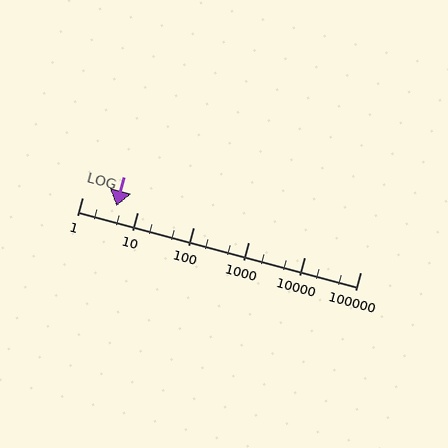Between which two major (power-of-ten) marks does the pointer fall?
The pointer is between 1 and 10.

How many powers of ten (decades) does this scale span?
The scale spans 5 decades, from 1 to 100000.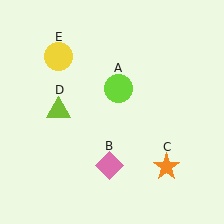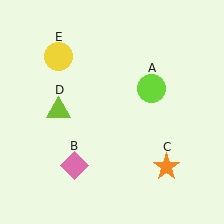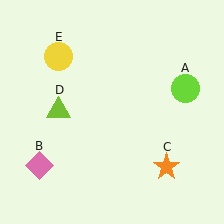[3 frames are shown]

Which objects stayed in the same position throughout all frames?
Orange star (object C) and lime triangle (object D) and yellow circle (object E) remained stationary.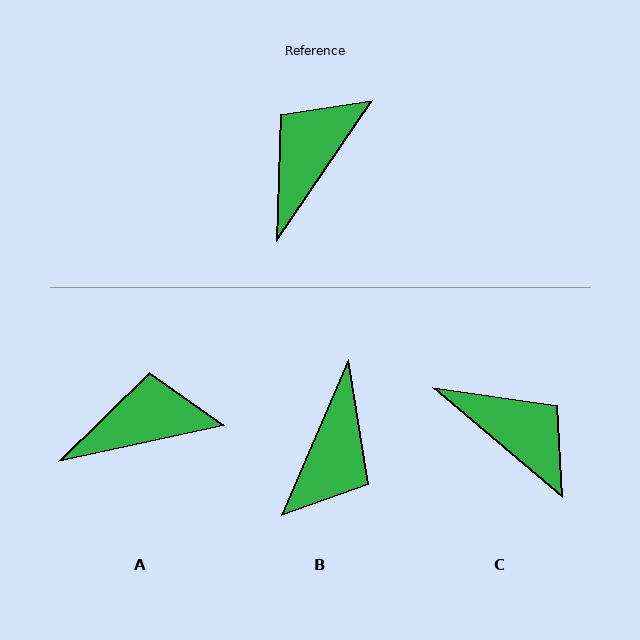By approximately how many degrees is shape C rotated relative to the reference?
Approximately 96 degrees clockwise.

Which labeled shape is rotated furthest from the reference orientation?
B, about 169 degrees away.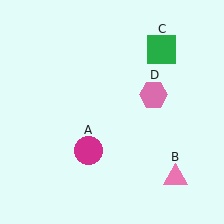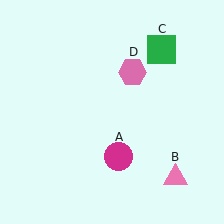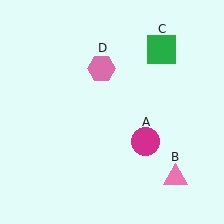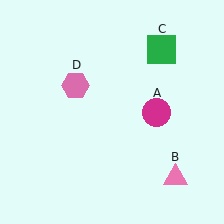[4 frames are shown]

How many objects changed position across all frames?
2 objects changed position: magenta circle (object A), pink hexagon (object D).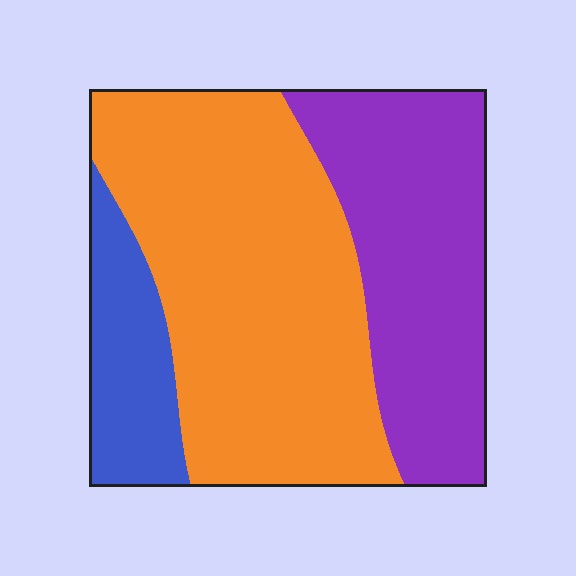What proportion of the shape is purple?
Purple takes up between a quarter and a half of the shape.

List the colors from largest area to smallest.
From largest to smallest: orange, purple, blue.